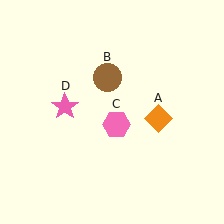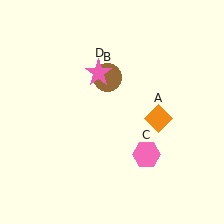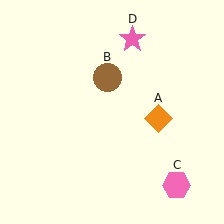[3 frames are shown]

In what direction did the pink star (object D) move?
The pink star (object D) moved up and to the right.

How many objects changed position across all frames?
2 objects changed position: pink hexagon (object C), pink star (object D).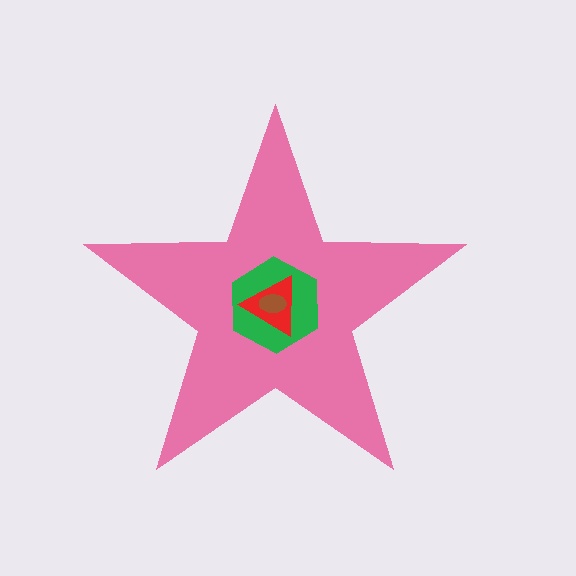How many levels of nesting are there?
4.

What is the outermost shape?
The pink star.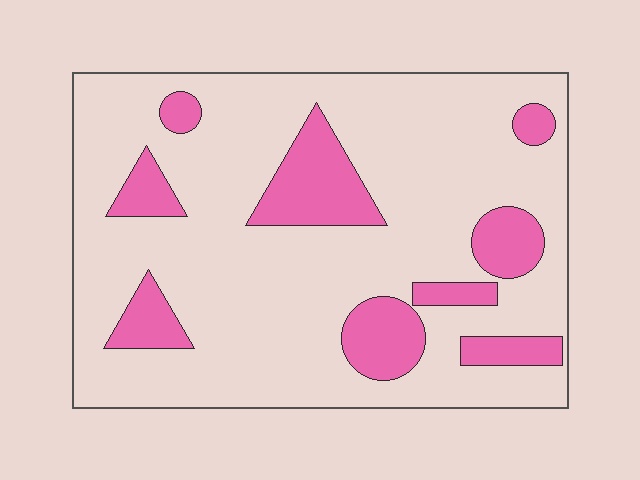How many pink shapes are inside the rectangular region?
9.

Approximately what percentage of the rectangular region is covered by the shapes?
Approximately 20%.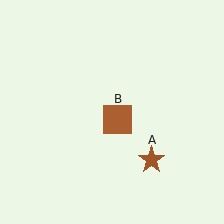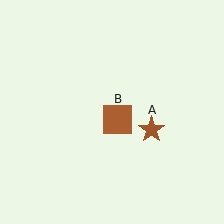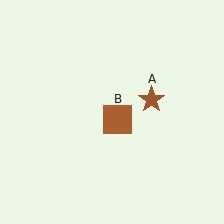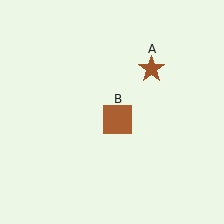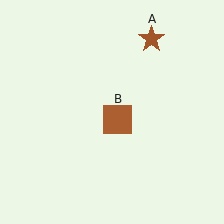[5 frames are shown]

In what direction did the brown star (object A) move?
The brown star (object A) moved up.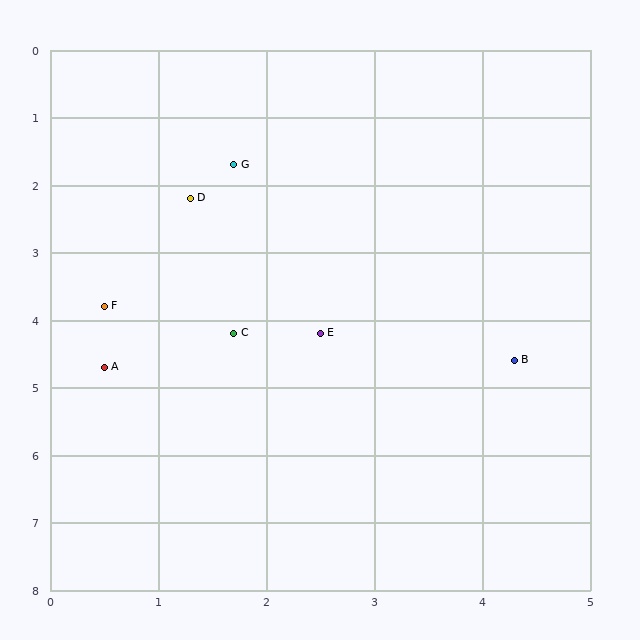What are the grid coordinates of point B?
Point B is at approximately (4.3, 4.6).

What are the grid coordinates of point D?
Point D is at approximately (1.3, 2.2).